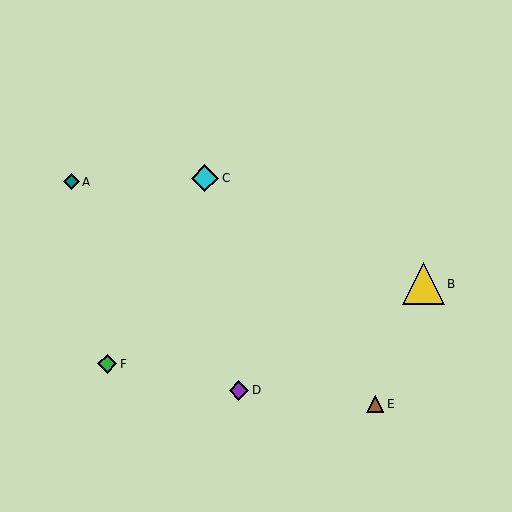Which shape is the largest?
The yellow triangle (labeled B) is the largest.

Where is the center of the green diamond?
The center of the green diamond is at (107, 364).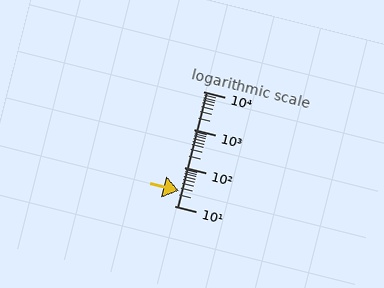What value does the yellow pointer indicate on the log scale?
The pointer indicates approximately 25.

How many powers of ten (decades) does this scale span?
The scale spans 3 decades, from 10 to 10000.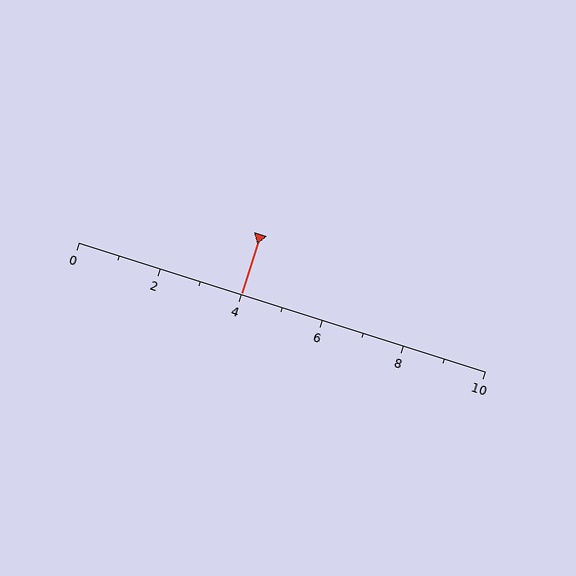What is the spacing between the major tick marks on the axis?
The major ticks are spaced 2 apart.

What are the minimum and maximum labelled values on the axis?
The axis runs from 0 to 10.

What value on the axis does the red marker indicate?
The marker indicates approximately 4.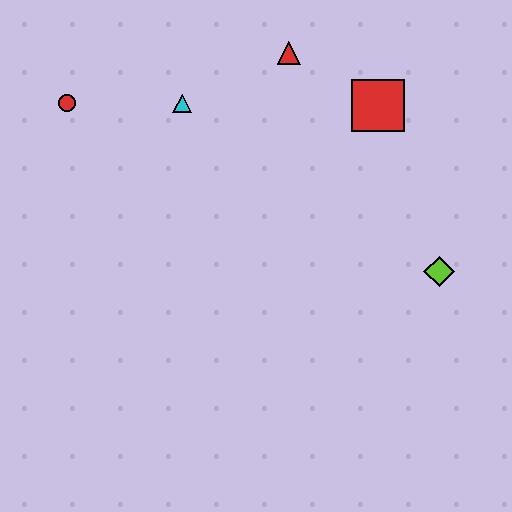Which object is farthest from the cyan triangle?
The lime diamond is farthest from the cyan triangle.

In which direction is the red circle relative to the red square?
The red circle is to the left of the red square.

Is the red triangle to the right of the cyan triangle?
Yes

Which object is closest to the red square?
The red triangle is closest to the red square.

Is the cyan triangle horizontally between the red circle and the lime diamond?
Yes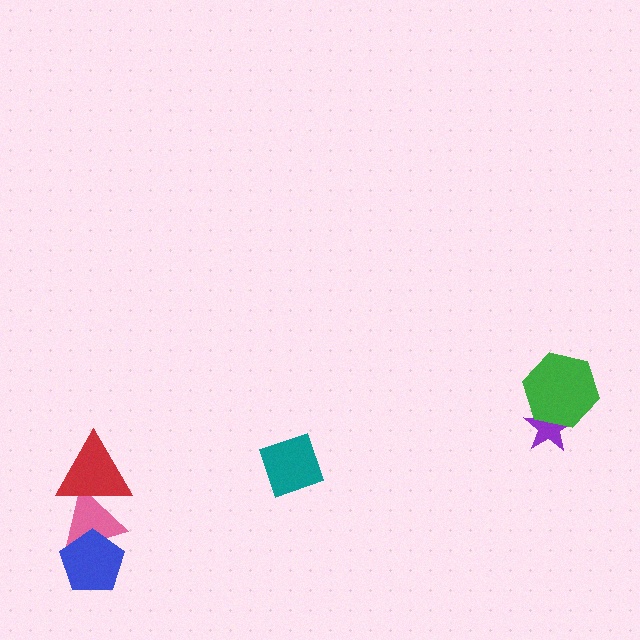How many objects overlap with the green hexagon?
1 object overlaps with the green hexagon.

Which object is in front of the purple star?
The green hexagon is in front of the purple star.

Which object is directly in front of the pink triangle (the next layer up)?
The red triangle is directly in front of the pink triangle.